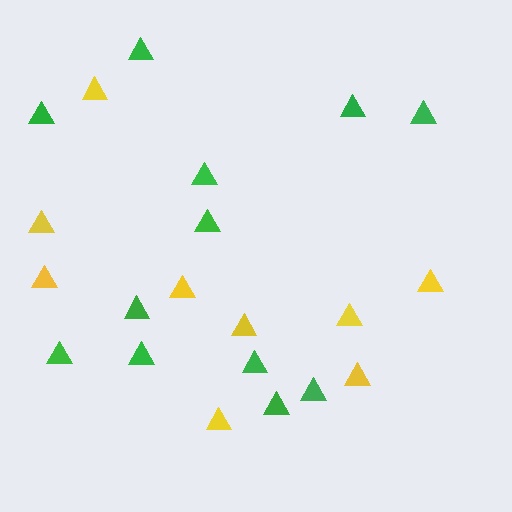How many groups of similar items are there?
There are 2 groups: one group of yellow triangles (9) and one group of green triangles (12).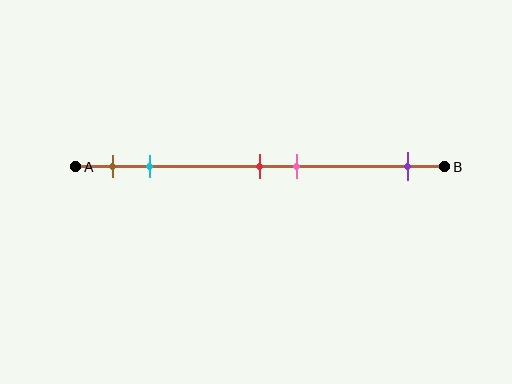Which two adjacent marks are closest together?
The red and pink marks are the closest adjacent pair.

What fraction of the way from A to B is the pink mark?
The pink mark is approximately 60% (0.6) of the way from A to B.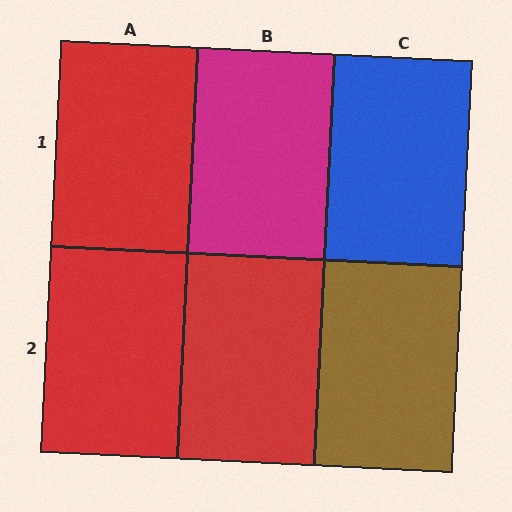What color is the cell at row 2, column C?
Brown.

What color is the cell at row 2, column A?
Red.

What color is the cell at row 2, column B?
Red.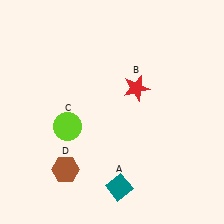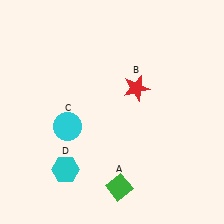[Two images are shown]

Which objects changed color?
A changed from teal to green. C changed from lime to cyan. D changed from brown to cyan.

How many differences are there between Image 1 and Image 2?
There are 3 differences between the two images.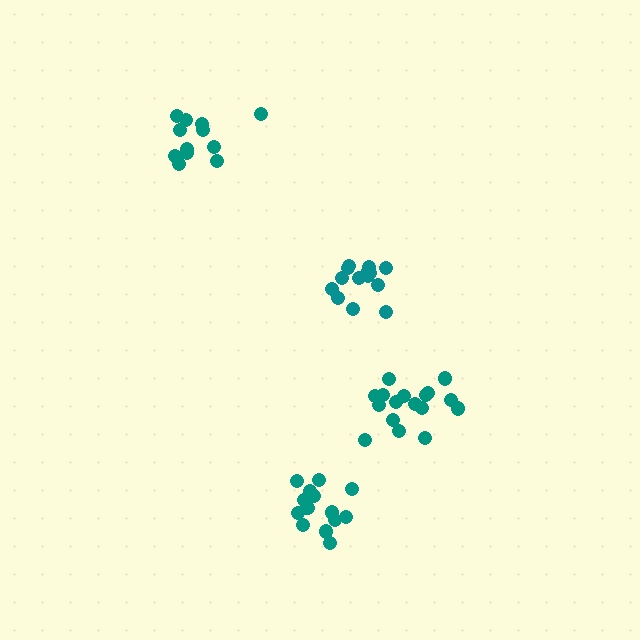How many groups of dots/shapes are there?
There are 4 groups.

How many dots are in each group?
Group 1: 15 dots, Group 2: 17 dots, Group 3: 12 dots, Group 4: 14 dots (58 total).